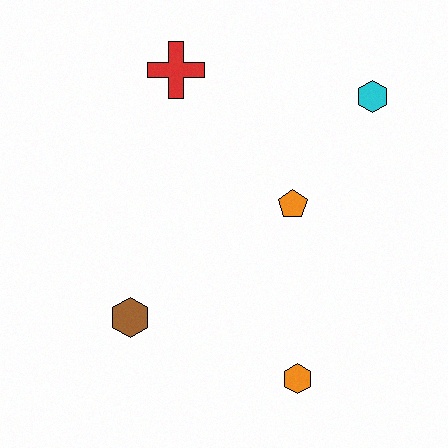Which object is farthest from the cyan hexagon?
The brown hexagon is farthest from the cyan hexagon.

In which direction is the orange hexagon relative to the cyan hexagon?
The orange hexagon is below the cyan hexagon.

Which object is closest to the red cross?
The orange pentagon is closest to the red cross.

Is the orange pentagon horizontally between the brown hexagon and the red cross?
No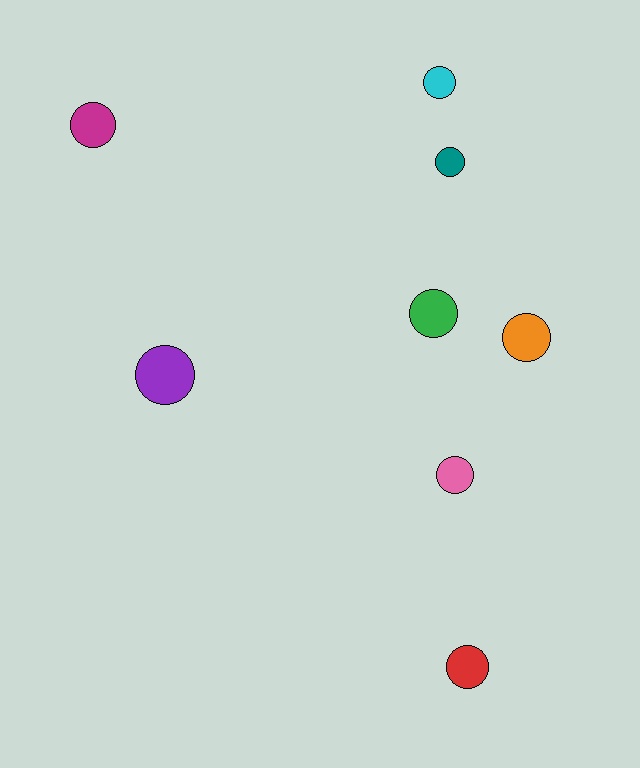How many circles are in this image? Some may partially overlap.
There are 8 circles.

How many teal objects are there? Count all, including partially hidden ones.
There is 1 teal object.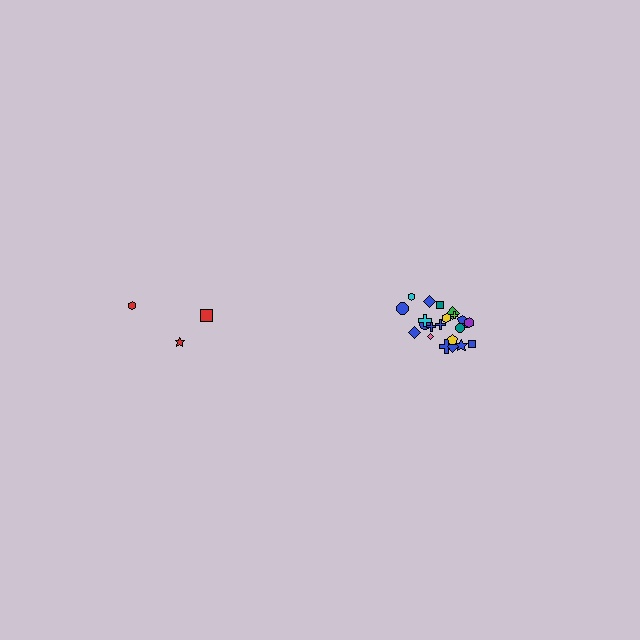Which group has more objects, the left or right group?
The right group.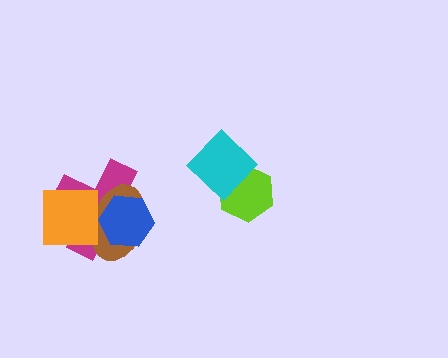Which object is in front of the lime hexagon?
The cyan diamond is in front of the lime hexagon.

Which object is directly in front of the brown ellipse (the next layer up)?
The orange square is directly in front of the brown ellipse.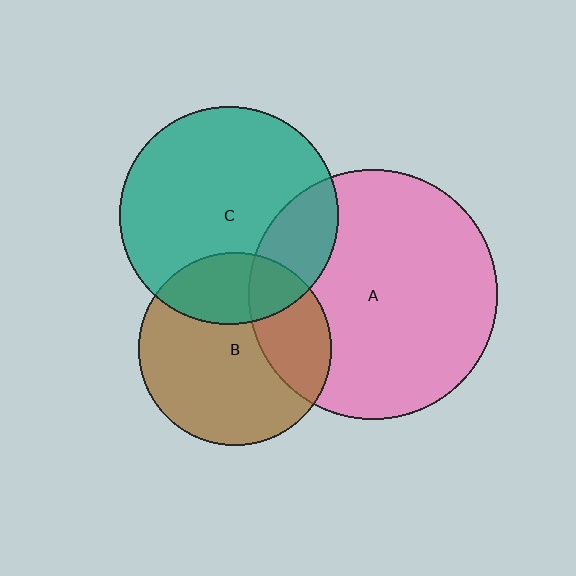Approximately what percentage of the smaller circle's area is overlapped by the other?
Approximately 30%.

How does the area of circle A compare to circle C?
Approximately 1.3 times.